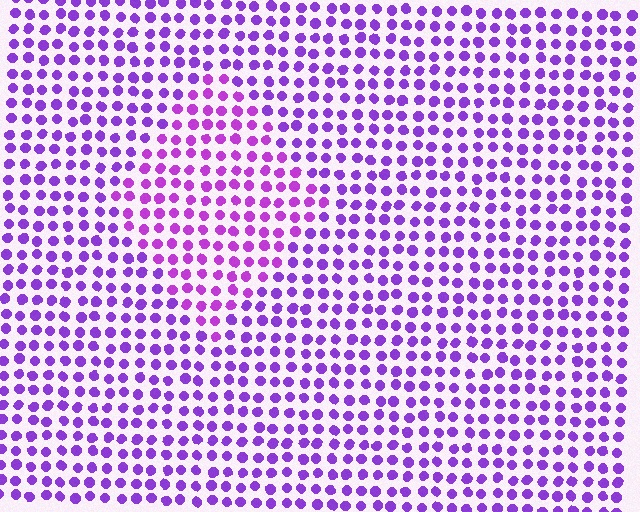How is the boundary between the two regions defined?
The boundary is defined purely by a slight shift in hue (about 20 degrees). Spacing, size, and orientation are identical on both sides.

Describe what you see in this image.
The image is filled with small purple elements in a uniform arrangement. A diamond-shaped region is visible where the elements are tinted to a slightly different hue, forming a subtle color boundary.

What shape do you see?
I see a diamond.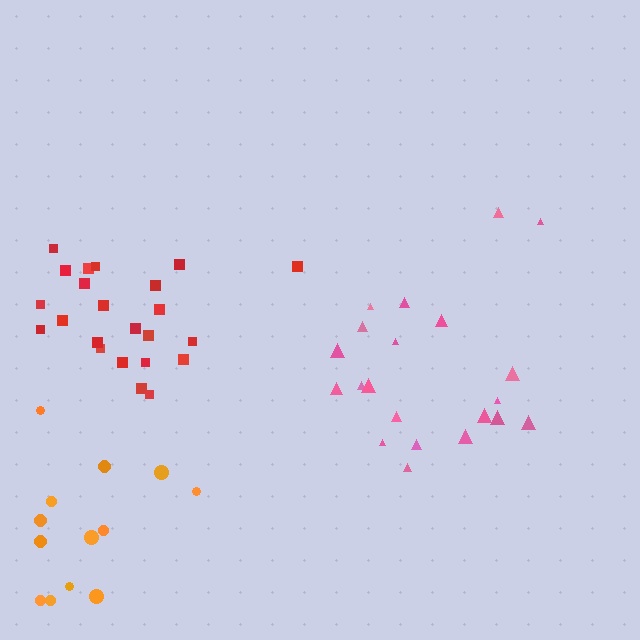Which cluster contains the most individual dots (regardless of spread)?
Red (23).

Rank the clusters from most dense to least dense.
red, pink, orange.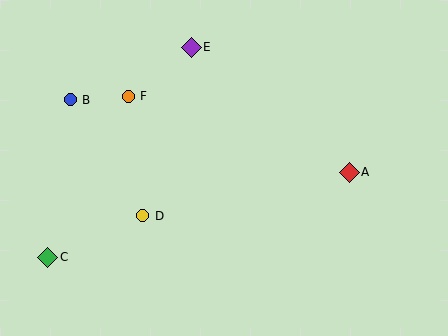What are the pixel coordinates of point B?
Point B is at (70, 100).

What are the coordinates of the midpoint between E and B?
The midpoint between E and B is at (131, 74).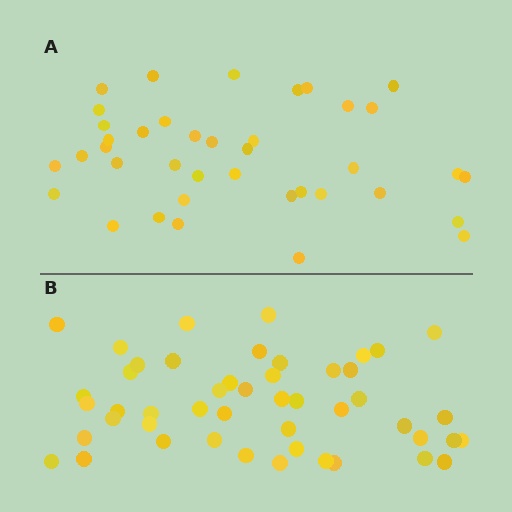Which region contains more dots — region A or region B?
Region B (the bottom region) has more dots.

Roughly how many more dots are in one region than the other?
Region B has roughly 8 or so more dots than region A.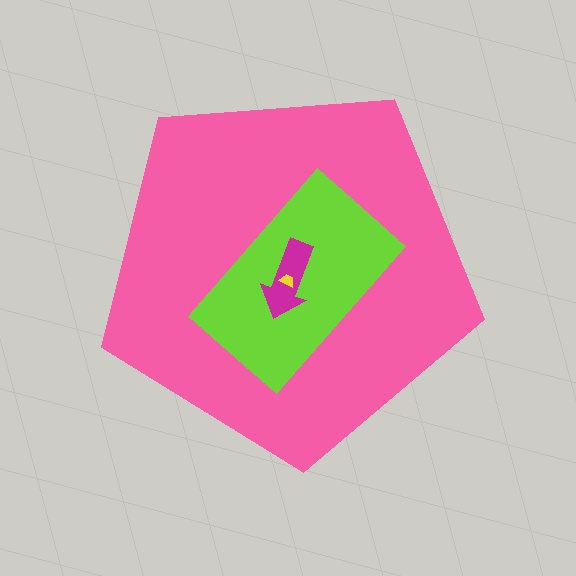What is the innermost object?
The yellow trapezoid.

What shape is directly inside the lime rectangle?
The magenta arrow.